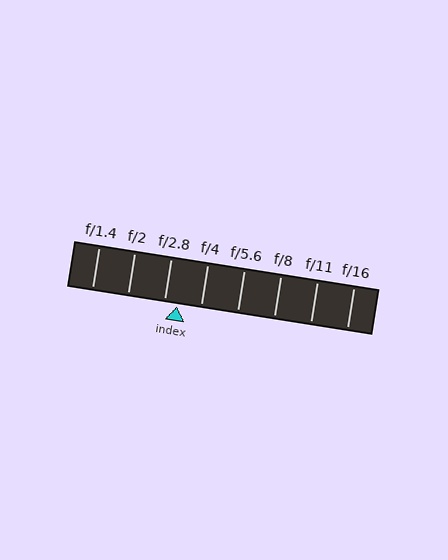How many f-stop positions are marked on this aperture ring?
There are 8 f-stop positions marked.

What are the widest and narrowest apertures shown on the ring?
The widest aperture shown is f/1.4 and the narrowest is f/16.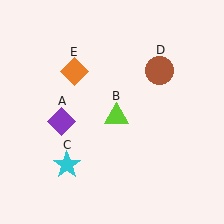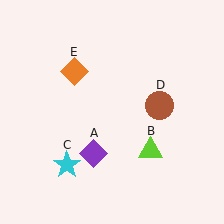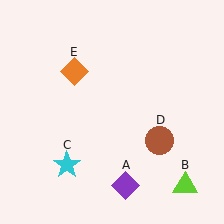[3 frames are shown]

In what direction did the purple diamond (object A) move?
The purple diamond (object A) moved down and to the right.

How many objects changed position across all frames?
3 objects changed position: purple diamond (object A), lime triangle (object B), brown circle (object D).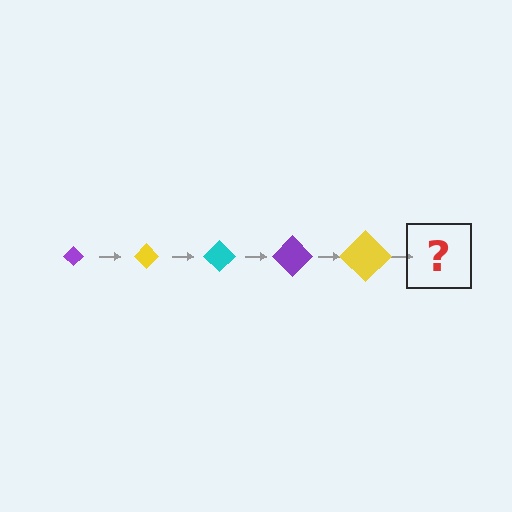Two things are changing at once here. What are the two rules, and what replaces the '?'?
The two rules are that the diamond grows larger each step and the color cycles through purple, yellow, and cyan. The '?' should be a cyan diamond, larger than the previous one.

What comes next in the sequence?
The next element should be a cyan diamond, larger than the previous one.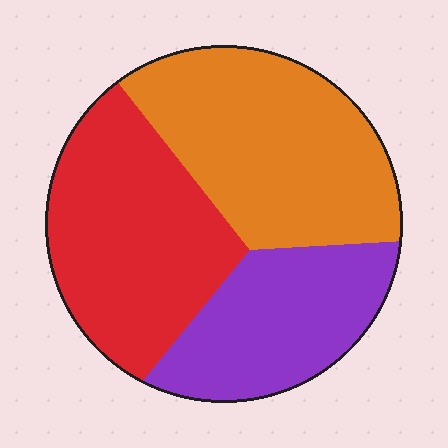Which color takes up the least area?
Purple, at roughly 25%.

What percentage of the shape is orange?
Orange takes up about three eighths (3/8) of the shape.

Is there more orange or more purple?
Orange.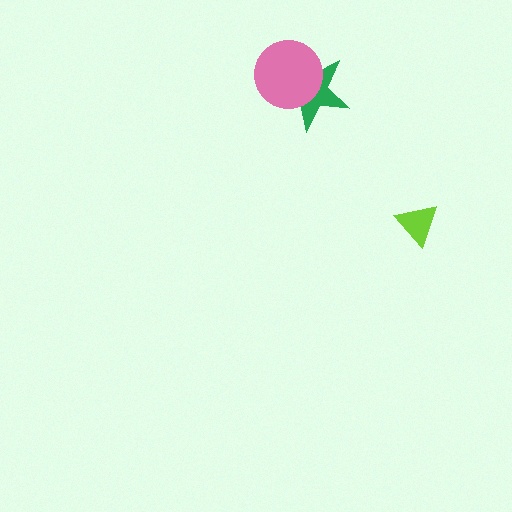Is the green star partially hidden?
Yes, it is partially covered by another shape.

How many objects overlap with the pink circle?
1 object overlaps with the pink circle.